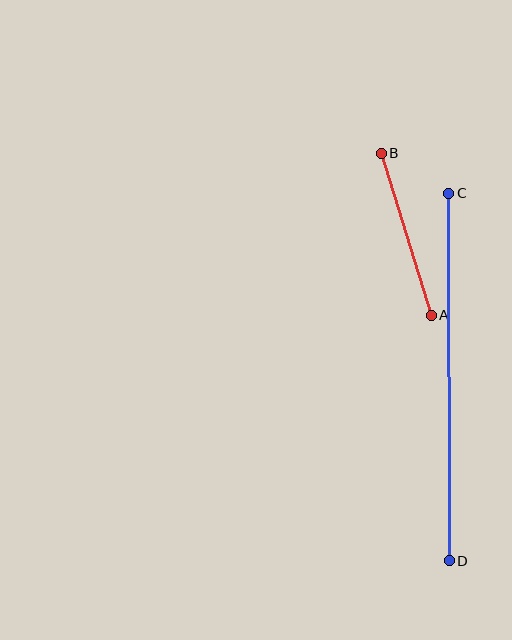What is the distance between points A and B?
The distance is approximately 170 pixels.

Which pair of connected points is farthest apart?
Points C and D are farthest apart.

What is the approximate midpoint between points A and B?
The midpoint is at approximately (406, 234) pixels.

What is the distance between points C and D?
The distance is approximately 367 pixels.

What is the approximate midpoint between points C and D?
The midpoint is at approximately (449, 377) pixels.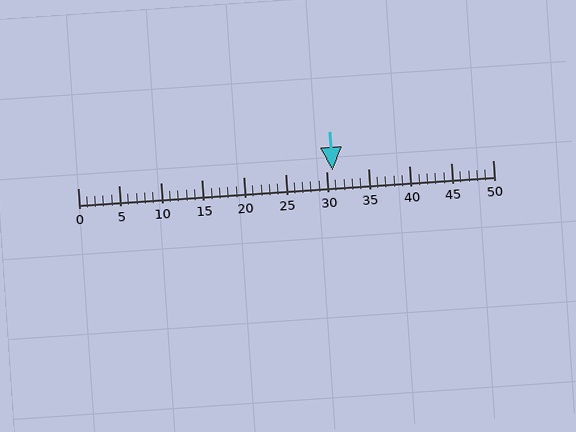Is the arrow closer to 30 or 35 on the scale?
The arrow is closer to 30.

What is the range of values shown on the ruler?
The ruler shows values from 0 to 50.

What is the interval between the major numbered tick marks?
The major tick marks are spaced 5 units apart.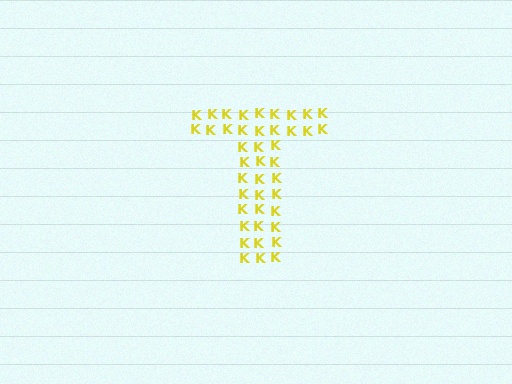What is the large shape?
The large shape is the letter T.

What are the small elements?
The small elements are letter K's.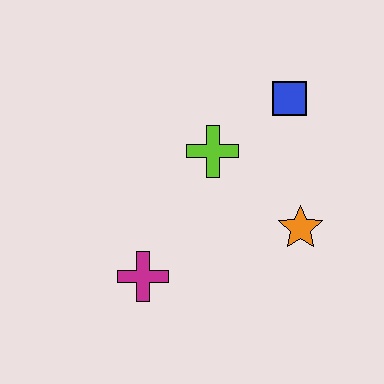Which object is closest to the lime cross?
The blue square is closest to the lime cross.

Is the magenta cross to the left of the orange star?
Yes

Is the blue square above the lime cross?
Yes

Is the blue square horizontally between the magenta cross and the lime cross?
No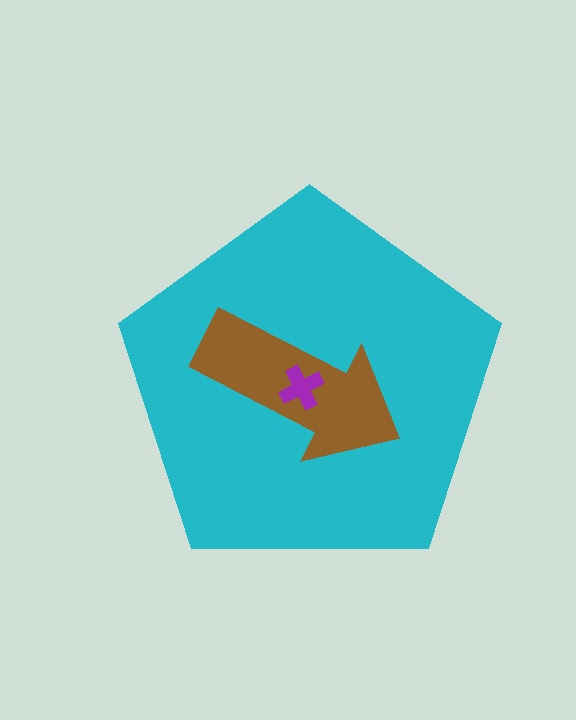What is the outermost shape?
The cyan pentagon.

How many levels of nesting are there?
3.